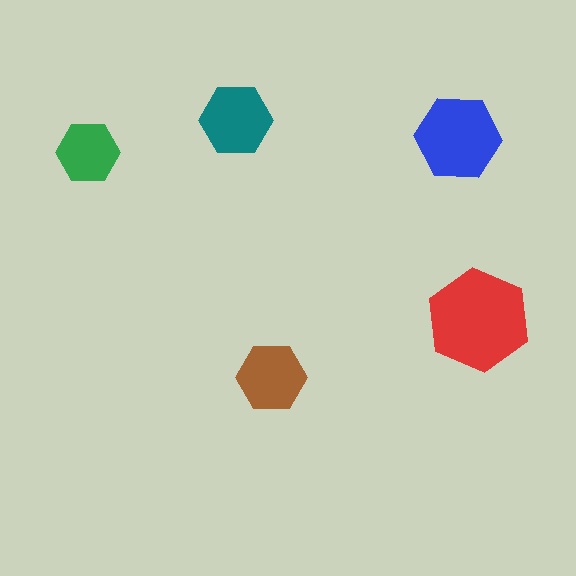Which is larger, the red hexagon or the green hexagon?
The red one.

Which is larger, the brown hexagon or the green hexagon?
The brown one.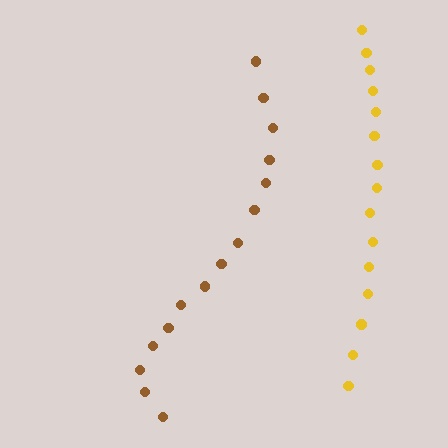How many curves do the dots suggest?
There are 2 distinct paths.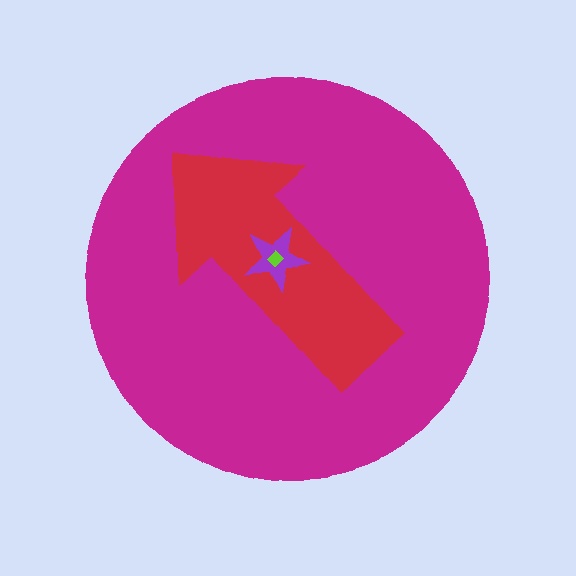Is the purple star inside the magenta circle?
Yes.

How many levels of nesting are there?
4.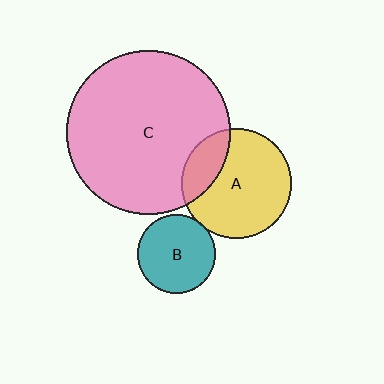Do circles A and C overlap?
Yes.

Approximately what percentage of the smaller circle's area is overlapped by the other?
Approximately 25%.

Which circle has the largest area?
Circle C (pink).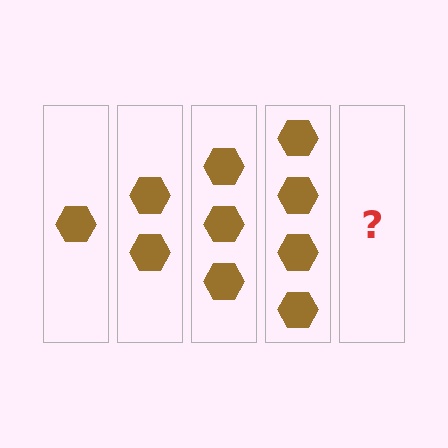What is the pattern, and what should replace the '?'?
The pattern is that each step adds one more hexagon. The '?' should be 5 hexagons.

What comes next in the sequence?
The next element should be 5 hexagons.